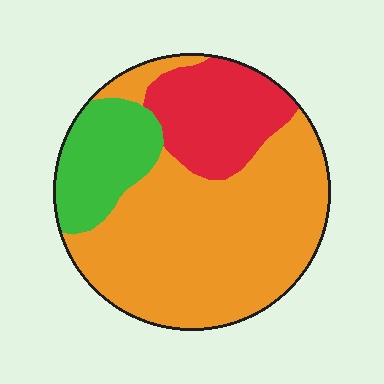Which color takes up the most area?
Orange, at roughly 60%.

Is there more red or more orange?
Orange.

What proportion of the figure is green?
Green covers 17% of the figure.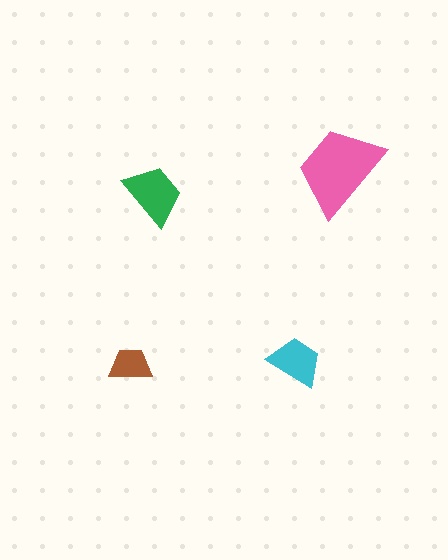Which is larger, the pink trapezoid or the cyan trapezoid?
The pink one.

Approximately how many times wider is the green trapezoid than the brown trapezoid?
About 1.5 times wider.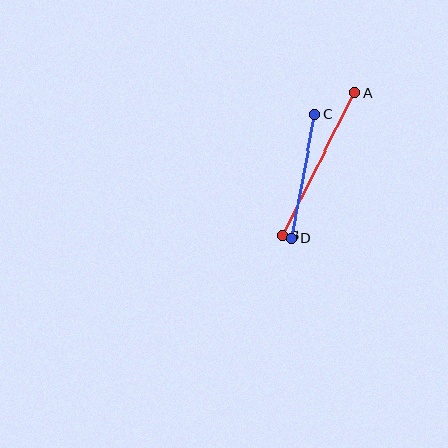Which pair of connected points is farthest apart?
Points A and B are farthest apart.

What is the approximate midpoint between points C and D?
The midpoint is at approximately (303, 177) pixels.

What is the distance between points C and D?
The distance is approximately 126 pixels.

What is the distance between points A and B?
The distance is approximately 160 pixels.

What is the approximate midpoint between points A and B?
The midpoint is at approximately (319, 164) pixels.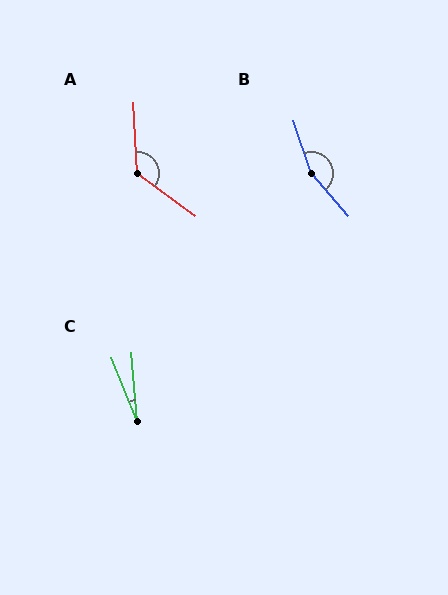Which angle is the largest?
B, at approximately 157 degrees.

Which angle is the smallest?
C, at approximately 18 degrees.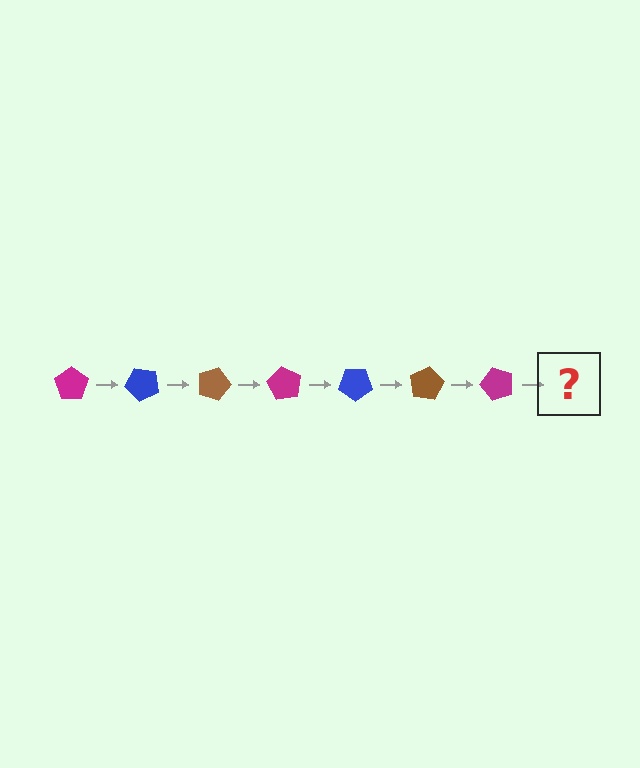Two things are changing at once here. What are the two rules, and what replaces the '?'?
The two rules are that it rotates 45 degrees each step and the color cycles through magenta, blue, and brown. The '?' should be a blue pentagon, rotated 315 degrees from the start.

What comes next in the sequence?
The next element should be a blue pentagon, rotated 315 degrees from the start.